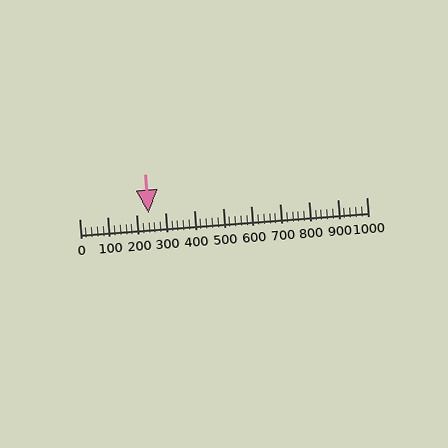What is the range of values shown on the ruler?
The ruler shows values from 0 to 1000.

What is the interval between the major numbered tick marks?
The major tick marks are spaced 100 units apart.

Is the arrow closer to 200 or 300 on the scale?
The arrow is closer to 200.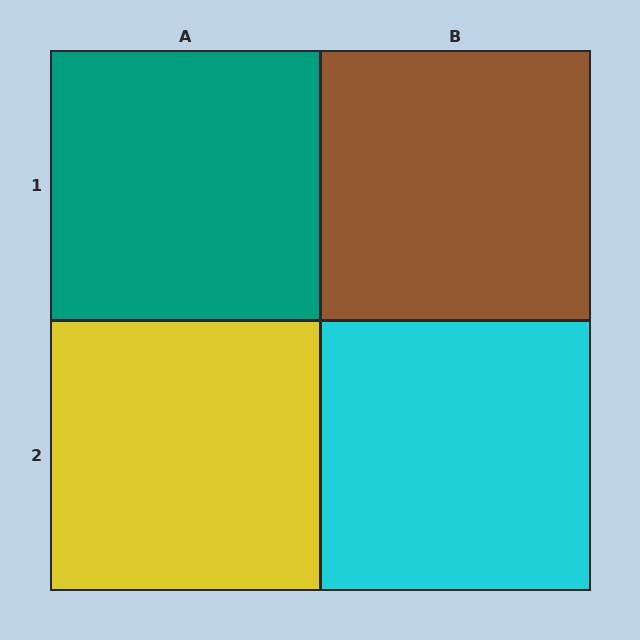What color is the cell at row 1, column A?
Teal.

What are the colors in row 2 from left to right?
Yellow, cyan.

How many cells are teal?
1 cell is teal.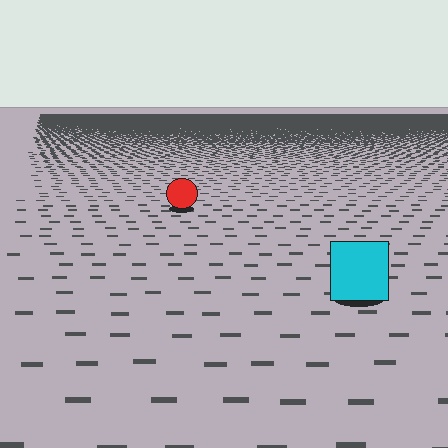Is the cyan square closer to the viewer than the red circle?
Yes. The cyan square is closer — you can tell from the texture gradient: the ground texture is coarser near it.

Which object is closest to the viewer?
The cyan square is closest. The texture marks near it are larger and more spread out.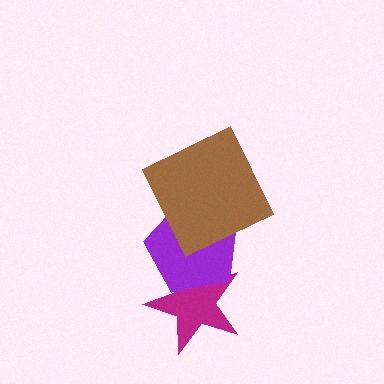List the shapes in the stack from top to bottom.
From top to bottom: the brown square, the purple pentagon, the magenta star.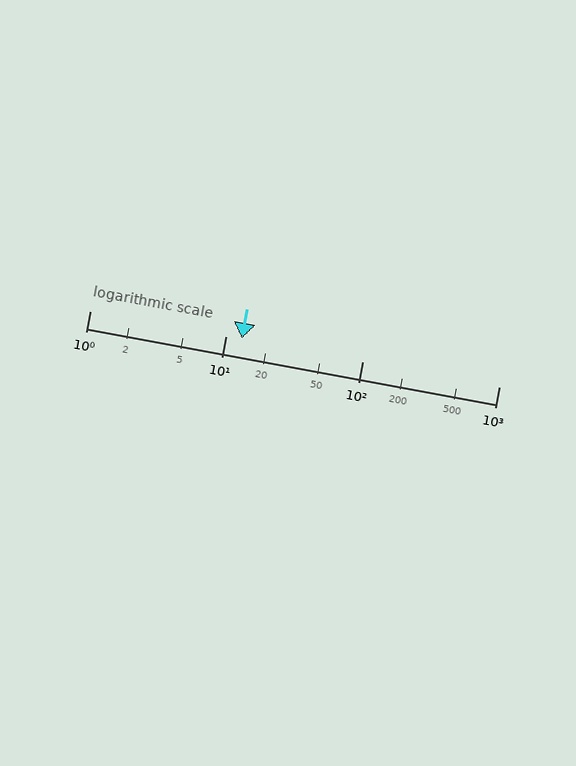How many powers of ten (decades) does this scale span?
The scale spans 3 decades, from 1 to 1000.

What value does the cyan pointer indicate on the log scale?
The pointer indicates approximately 13.